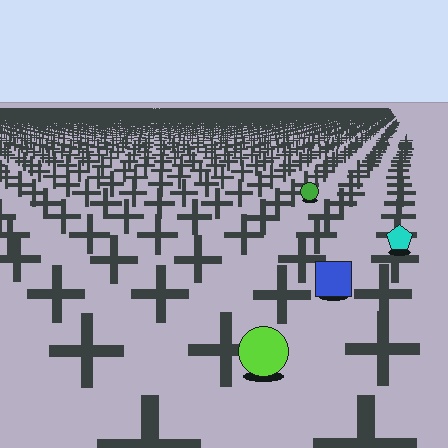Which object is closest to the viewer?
The lime circle is closest. The texture marks near it are larger and more spread out.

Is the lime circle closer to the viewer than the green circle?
Yes. The lime circle is closer — you can tell from the texture gradient: the ground texture is coarser near it.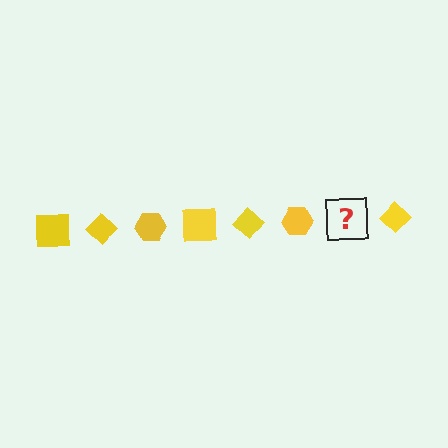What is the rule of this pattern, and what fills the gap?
The rule is that the pattern cycles through square, diamond, hexagon shapes in yellow. The gap should be filled with a yellow square.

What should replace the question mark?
The question mark should be replaced with a yellow square.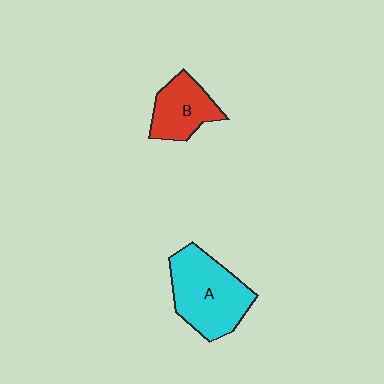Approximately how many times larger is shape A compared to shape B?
Approximately 1.6 times.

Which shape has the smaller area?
Shape B (red).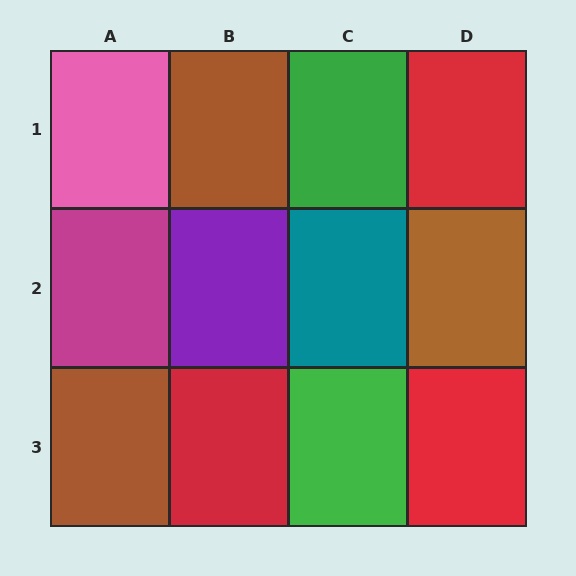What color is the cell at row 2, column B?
Purple.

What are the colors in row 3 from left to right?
Brown, red, green, red.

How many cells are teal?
1 cell is teal.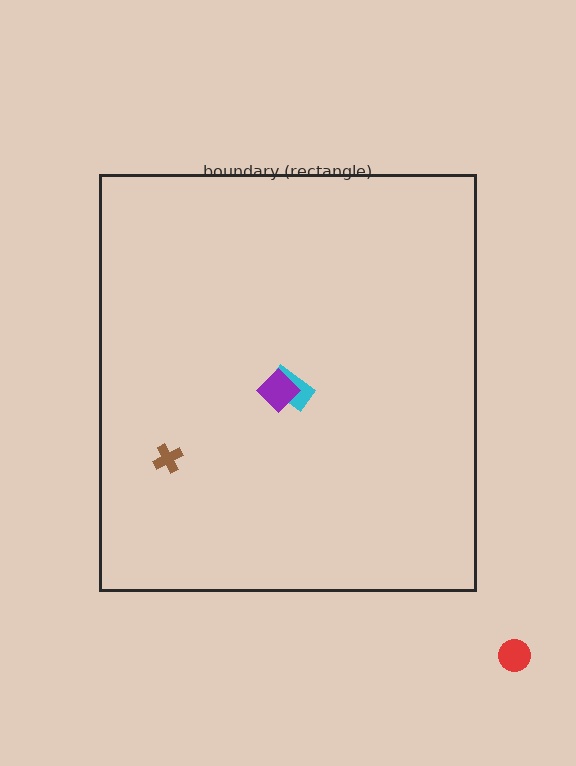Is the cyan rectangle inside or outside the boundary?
Inside.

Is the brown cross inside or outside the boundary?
Inside.